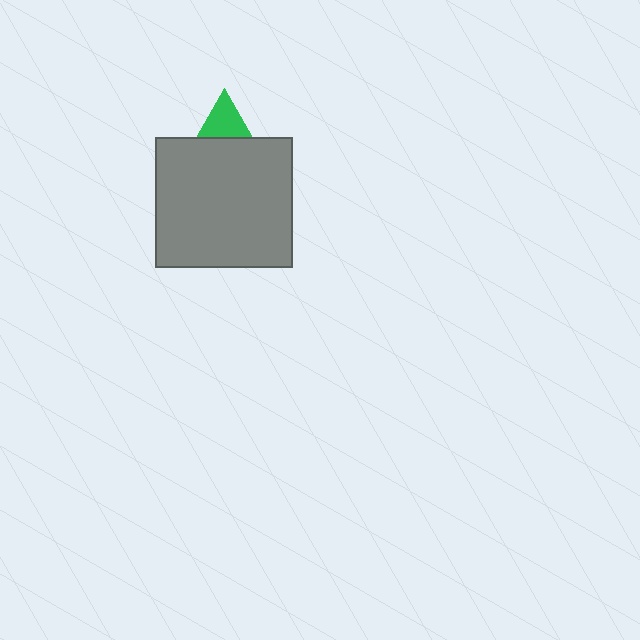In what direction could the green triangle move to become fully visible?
The green triangle could move up. That would shift it out from behind the gray rectangle entirely.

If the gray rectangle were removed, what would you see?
You would see the complete green triangle.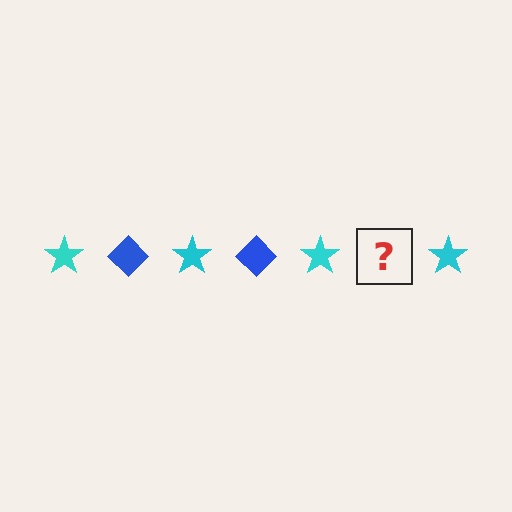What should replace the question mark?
The question mark should be replaced with a blue diamond.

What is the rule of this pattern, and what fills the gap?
The rule is that the pattern alternates between cyan star and blue diamond. The gap should be filled with a blue diamond.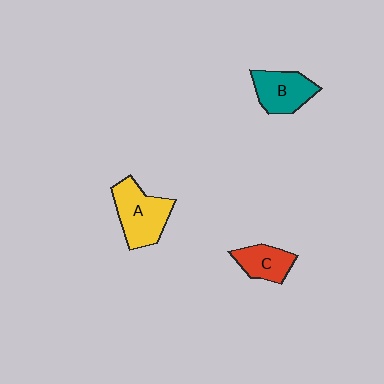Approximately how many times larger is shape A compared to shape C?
Approximately 1.6 times.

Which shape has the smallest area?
Shape C (red).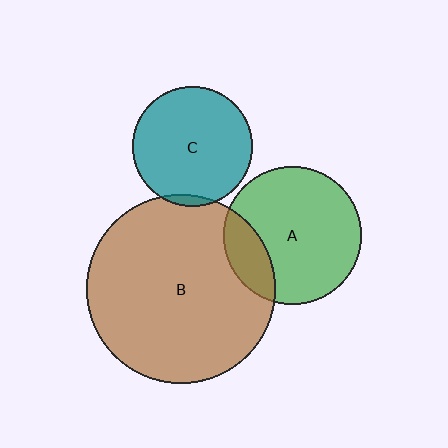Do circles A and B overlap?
Yes.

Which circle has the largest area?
Circle B (brown).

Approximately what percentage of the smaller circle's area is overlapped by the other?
Approximately 20%.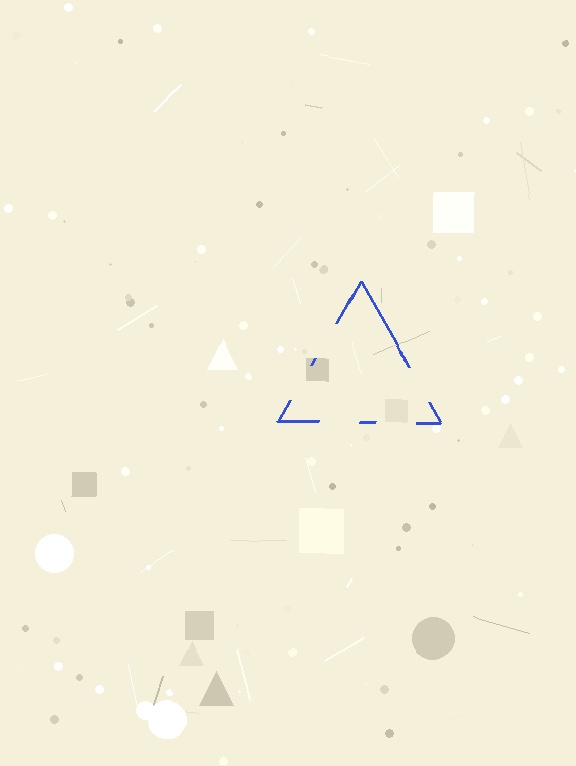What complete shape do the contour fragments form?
The contour fragments form a triangle.